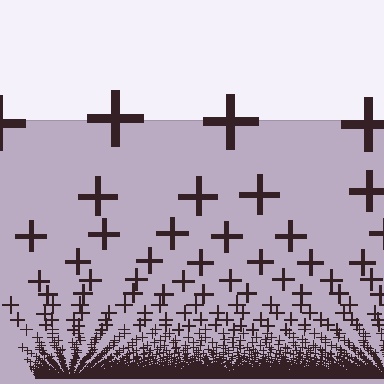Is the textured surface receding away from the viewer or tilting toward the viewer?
The surface appears to tilt toward the viewer. Texture elements get larger and sparser toward the top.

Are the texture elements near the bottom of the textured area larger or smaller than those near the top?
Smaller. The gradient is inverted — elements near the bottom are smaller and denser.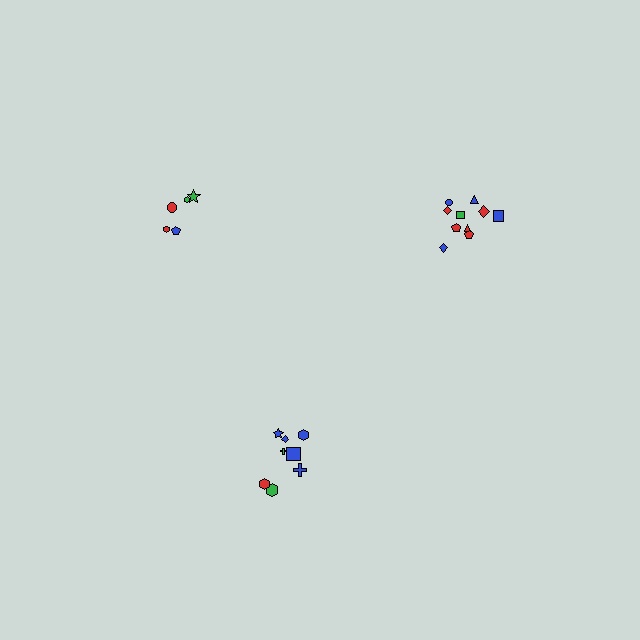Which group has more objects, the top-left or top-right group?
The top-right group.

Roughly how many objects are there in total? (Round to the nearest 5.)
Roughly 25 objects in total.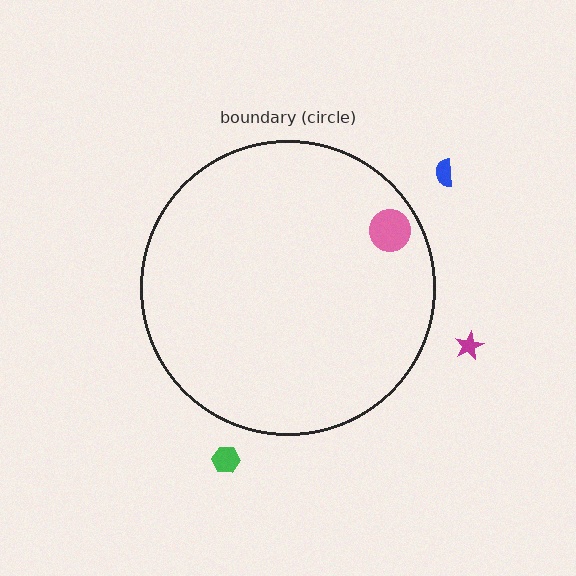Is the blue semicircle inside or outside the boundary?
Outside.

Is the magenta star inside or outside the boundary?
Outside.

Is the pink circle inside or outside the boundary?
Inside.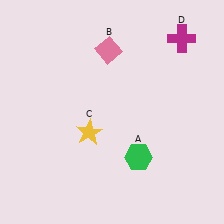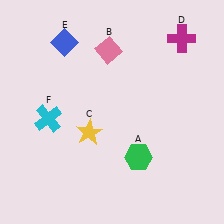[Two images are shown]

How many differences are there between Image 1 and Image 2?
There are 2 differences between the two images.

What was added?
A blue diamond (E), a cyan cross (F) were added in Image 2.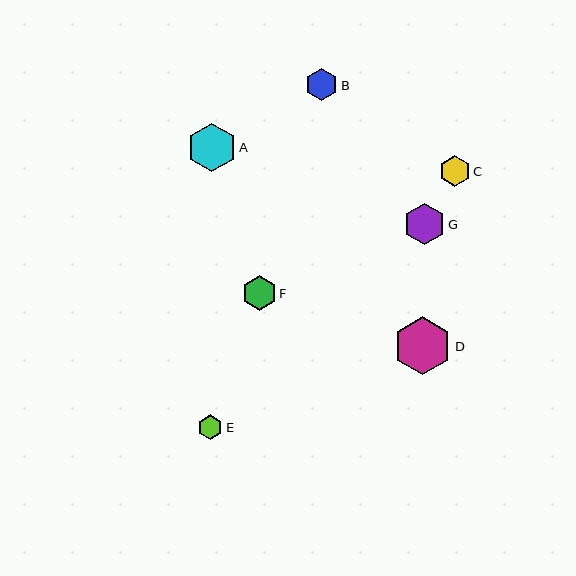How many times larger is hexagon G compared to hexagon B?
Hexagon G is approximately 1.3 times the size of hexagon B.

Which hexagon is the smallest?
Hexagon E is the smallest with a size of approximately 25 pixels.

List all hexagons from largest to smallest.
From largest to smallest: D, A, G, F, B, C, E.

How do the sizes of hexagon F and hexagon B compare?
Hexagon F and hexagon B are approximately the same size.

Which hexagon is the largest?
Hexagon D is the largest with a size of approximately 58 pixels.